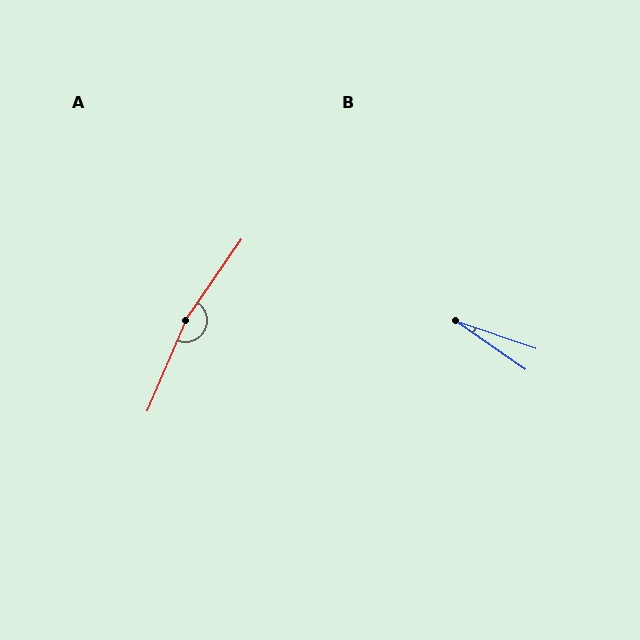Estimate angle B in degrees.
Approximately 16 degrees.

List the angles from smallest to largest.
B (16°), A (168°).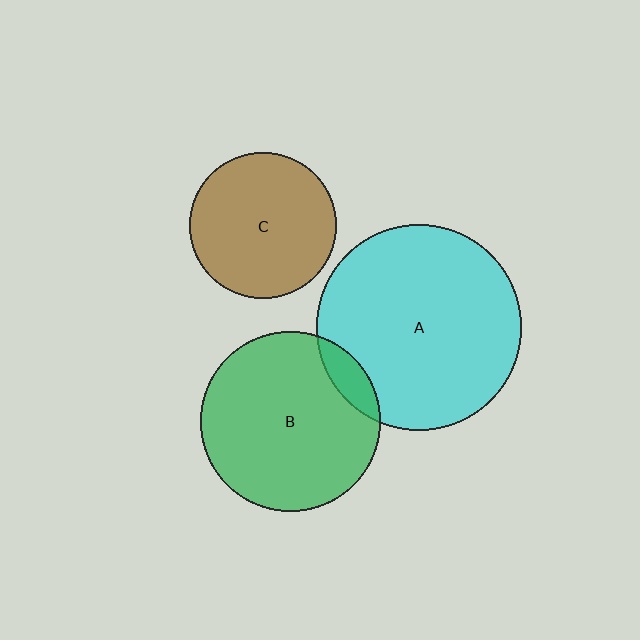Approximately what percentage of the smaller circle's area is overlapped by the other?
Approximately 10%.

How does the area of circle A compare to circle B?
Approximately 1.3 times.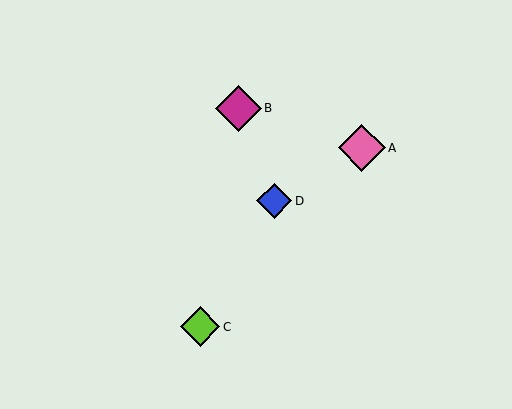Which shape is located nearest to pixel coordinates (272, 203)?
The blue diamond (labeled D) at (274, 201) is nearest to that location.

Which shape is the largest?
The pink diamond (labeled A) is the largest.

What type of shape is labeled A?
Shape A is a pink diamond.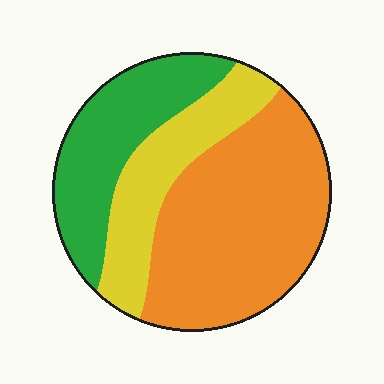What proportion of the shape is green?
Green covers 27% of the shape.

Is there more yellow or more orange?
Orange.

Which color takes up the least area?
Yellow, at roughly 25%.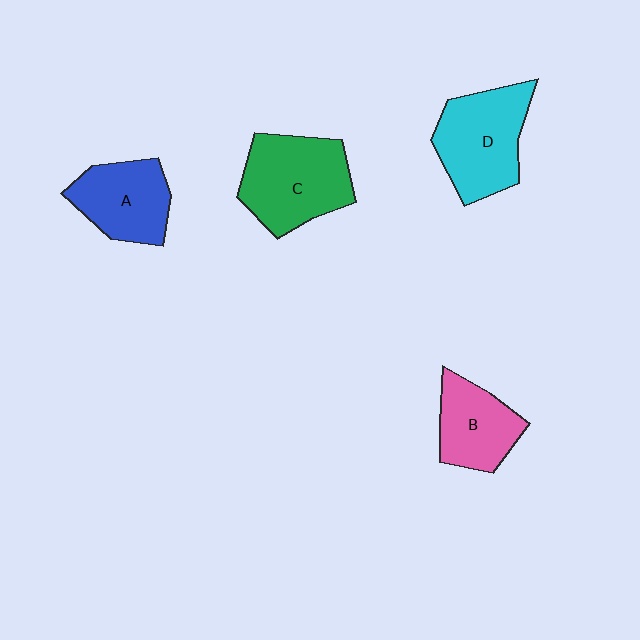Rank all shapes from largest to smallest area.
From largest to smallest: C (green), D (cyan), A (blue), B (pink).